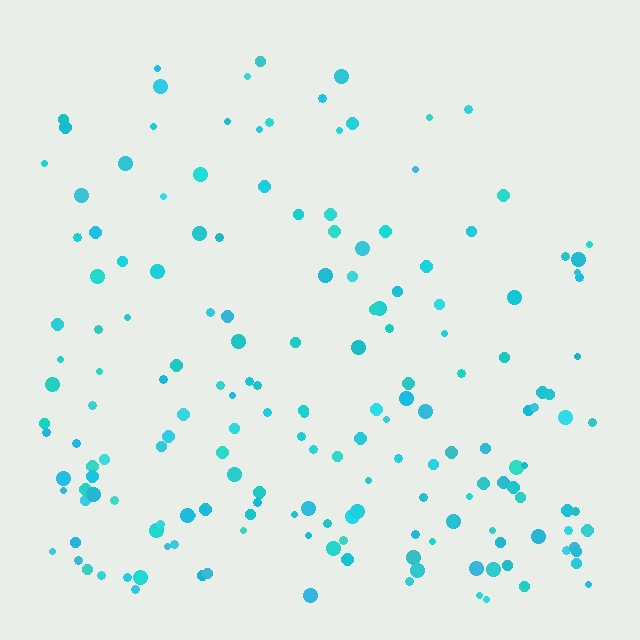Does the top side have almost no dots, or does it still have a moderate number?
Still a moderate number, just noticeably fewer than the bottom.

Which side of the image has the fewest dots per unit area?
The top.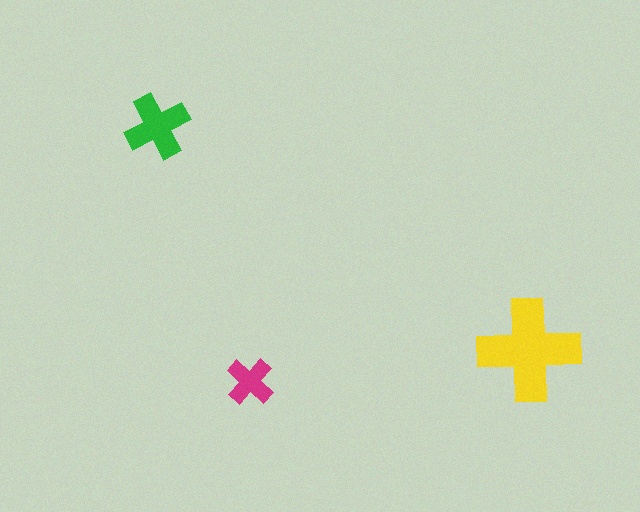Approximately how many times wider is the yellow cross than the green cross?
About 1.5 times wider.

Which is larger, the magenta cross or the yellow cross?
The yellow one.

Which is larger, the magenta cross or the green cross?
The green one.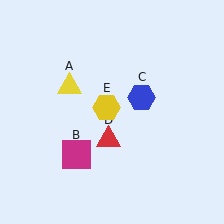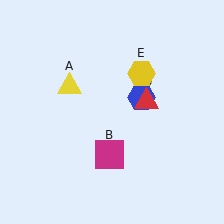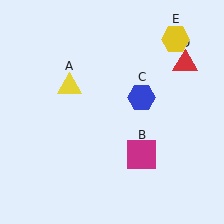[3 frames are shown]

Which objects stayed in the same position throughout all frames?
Yellow triangle (object A) and blue hexagon (object C) remained stationary.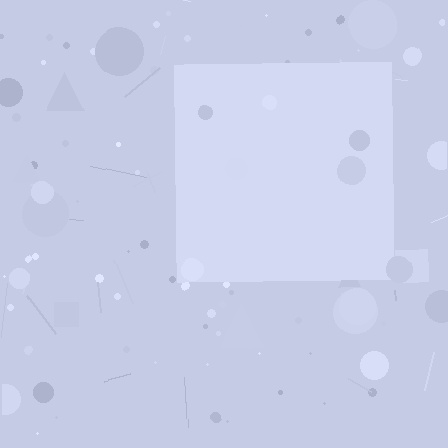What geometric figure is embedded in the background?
A square is embedded in the background.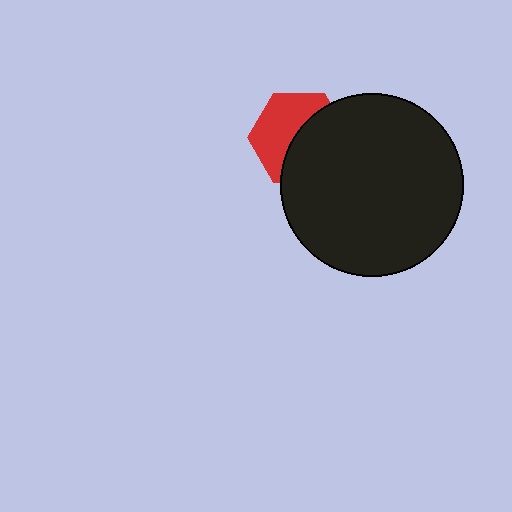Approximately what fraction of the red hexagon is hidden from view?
Roughly 51% of the red hexagon is hidden behind the black circle.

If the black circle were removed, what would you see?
You would see the complete red hexagon.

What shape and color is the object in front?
The object in front is a black circle.